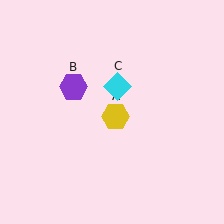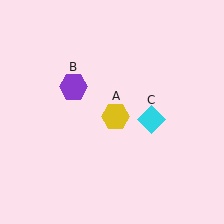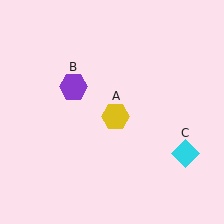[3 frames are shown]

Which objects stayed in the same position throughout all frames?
Yellow hexagon (object A) and purple hexagon (object B) remained stationary.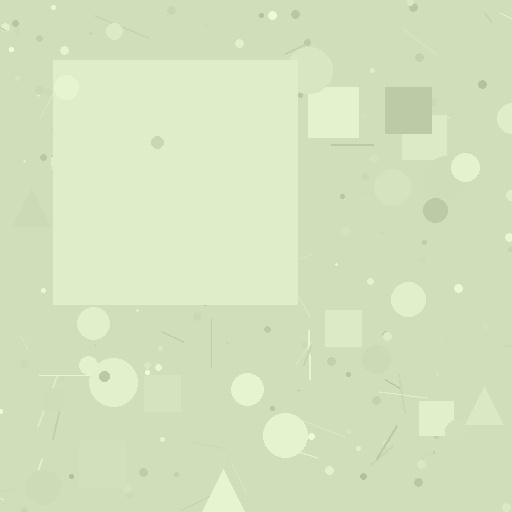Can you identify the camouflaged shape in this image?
The camouflaged shape is a square.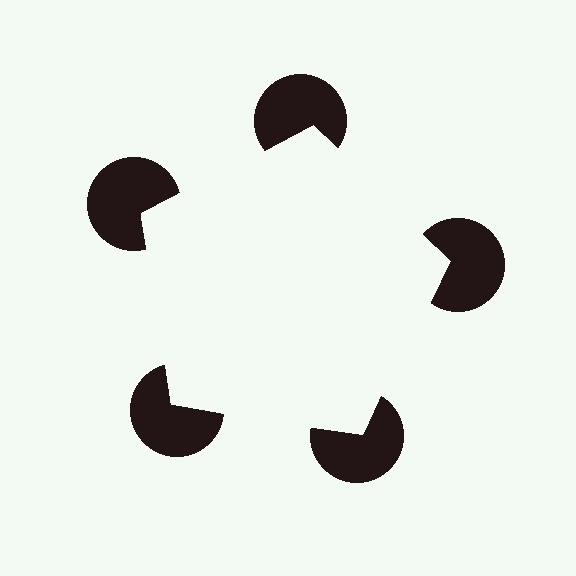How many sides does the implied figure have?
5 sides.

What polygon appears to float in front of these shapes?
An illusory pentagon — its edges are inferred from the aligned wedge cuts in the pac-man discs, not physically drawn.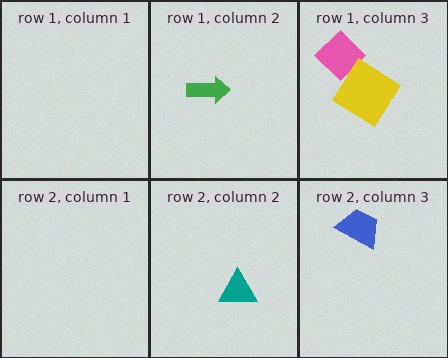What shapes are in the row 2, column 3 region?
The blue trapezoid.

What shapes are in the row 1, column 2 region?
The green arrow.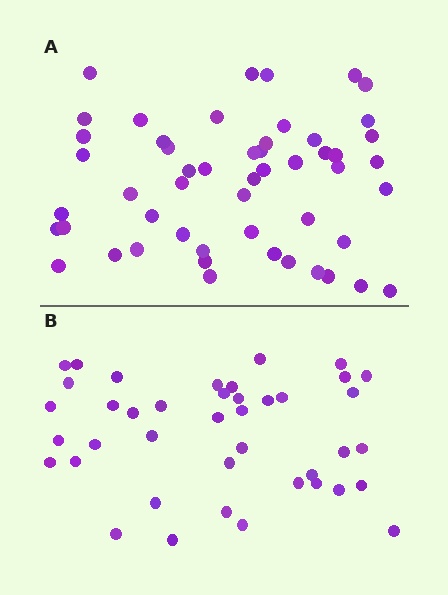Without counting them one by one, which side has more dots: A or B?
Region A (the top region) has more dots.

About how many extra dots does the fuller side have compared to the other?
Region A has roughly 12 or so more dots than region B.